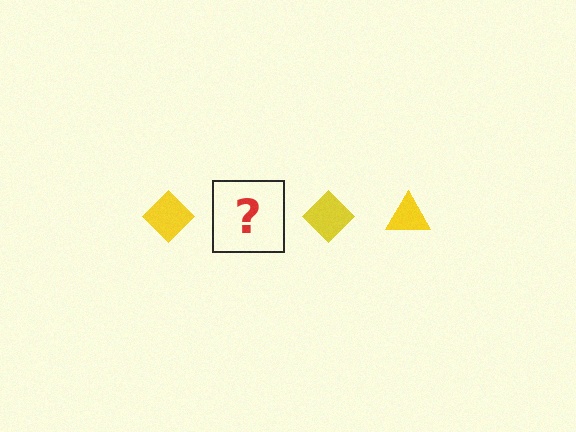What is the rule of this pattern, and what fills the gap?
The rule is that the pattern cycles through diamond, triangle shapes in yellow. The gap should be filled with a yellow triangle.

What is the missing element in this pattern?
The missing element is a yellow triangle.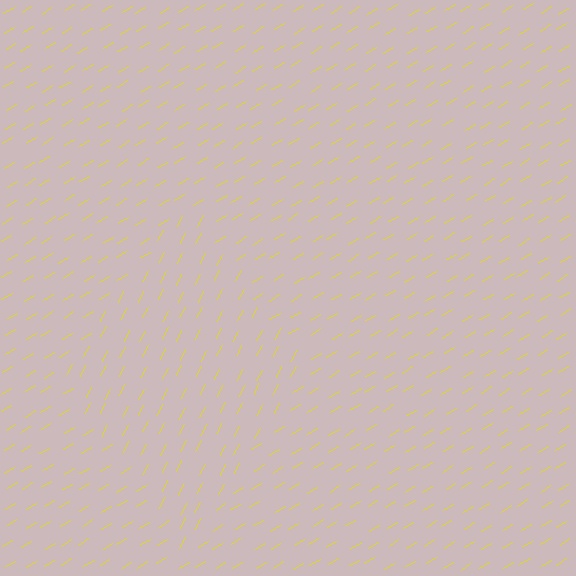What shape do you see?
I see a diamond.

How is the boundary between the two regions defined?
The boundary is defined purely by a change in line orientation (approximately 31 degrees difference). All lines are the same color and thickness.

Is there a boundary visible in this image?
Yes, there is a texture boundary formed by a change in line orientation.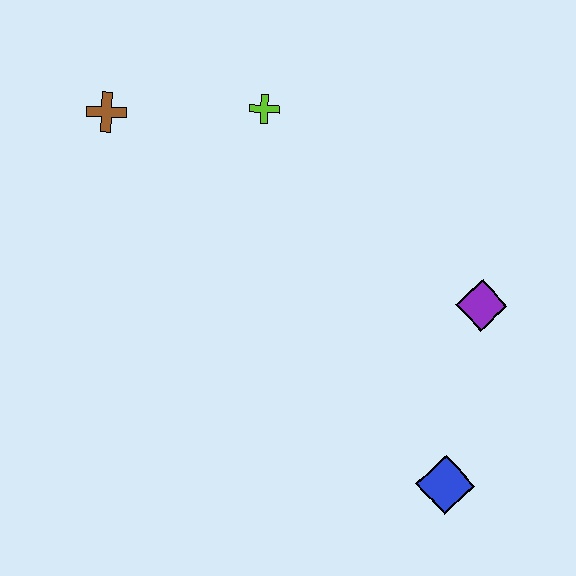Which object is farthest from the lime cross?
The blue diamond is farthest from the lime cross.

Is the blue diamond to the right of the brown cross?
Yes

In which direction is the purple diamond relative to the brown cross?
The purple diamond is to the right of the brown cross.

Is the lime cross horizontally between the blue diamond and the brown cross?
Yes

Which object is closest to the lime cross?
The brown cross is closest to the lime cross.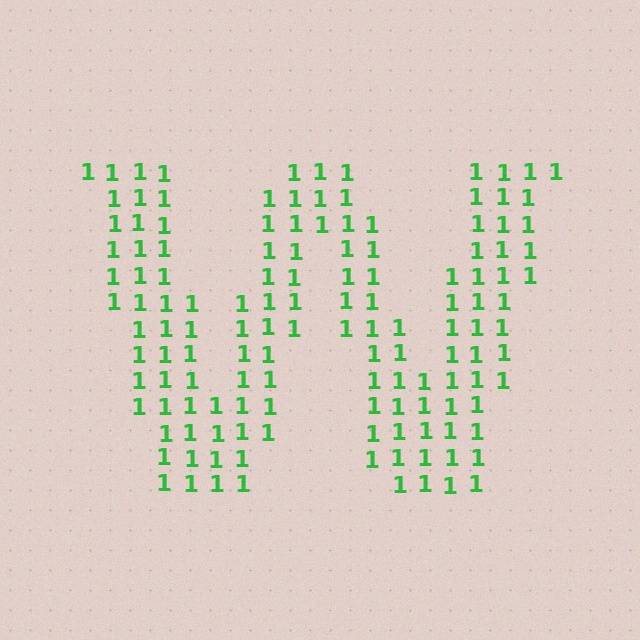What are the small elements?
The small elements are digit 1's.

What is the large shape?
The large shape is the letter W.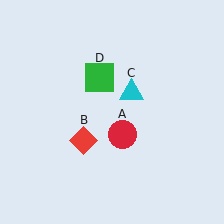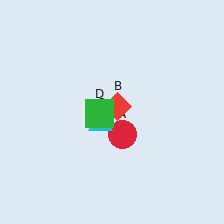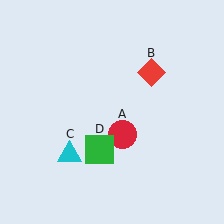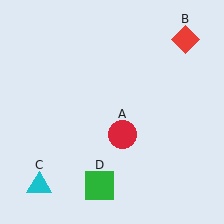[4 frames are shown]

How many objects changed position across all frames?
3 objects changed position: red diamond (object B), cyan triangle (object C), green square (object D).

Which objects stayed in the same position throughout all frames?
Red circle (object A) remained stationary.